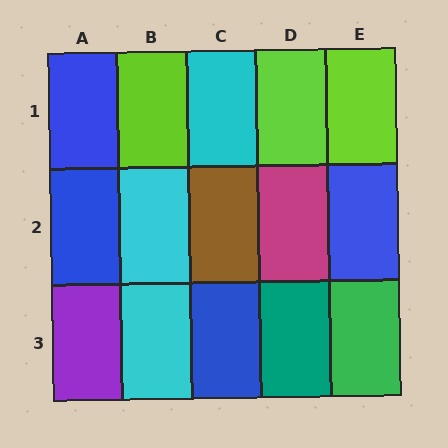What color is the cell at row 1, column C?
Cyan.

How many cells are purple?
1 cell is purple.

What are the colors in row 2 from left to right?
Blue, cyan, brown, magenta, blue.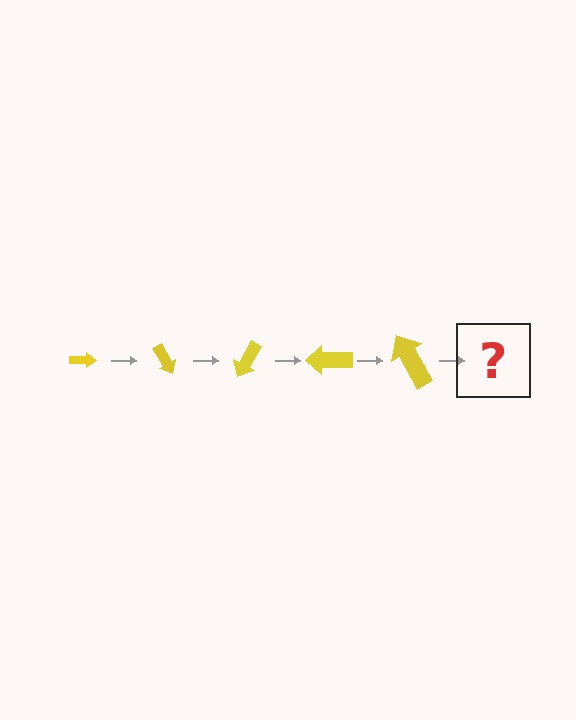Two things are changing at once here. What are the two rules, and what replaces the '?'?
The two rules are that the arrow grows larger each step and it rotates 60 degrees each step. The '?' should be an arrow, larger than the previous one and rotated 300 degrees from the start.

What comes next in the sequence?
The next element should be an arrow, larger than the previous one and rotated 300 degrees from the start.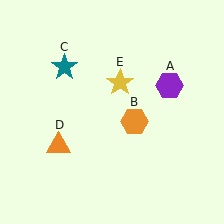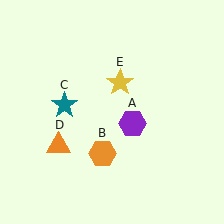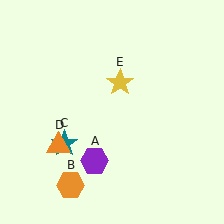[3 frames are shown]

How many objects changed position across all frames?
3 objects changed position: purple hexagon (object A), orange hexagon (object B), teal star (object C).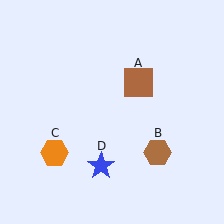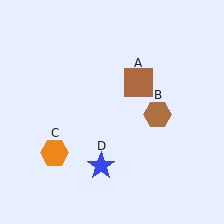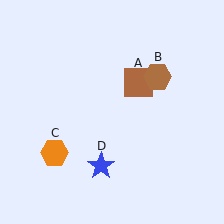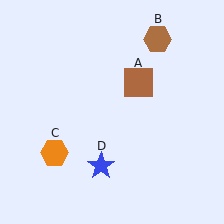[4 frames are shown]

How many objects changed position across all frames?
1 object changed position: brown hexagon (object B).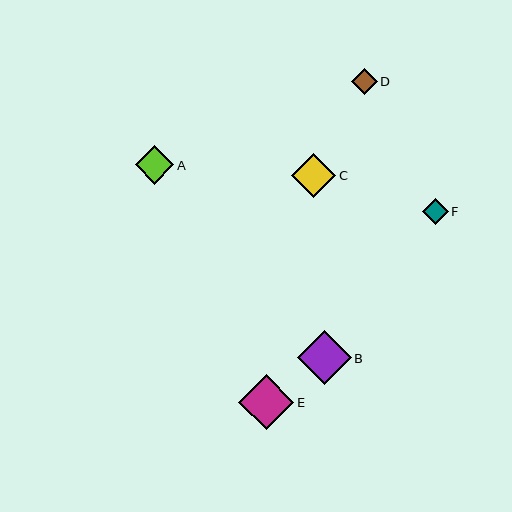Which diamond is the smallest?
Diamond D is the smallest with a size of approximately 25 pixels.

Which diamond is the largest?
Diamond E is the largest with a size of approximately 55 pixels.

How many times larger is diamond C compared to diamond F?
Diamond C is approximately 1.7 times the size of diamond F.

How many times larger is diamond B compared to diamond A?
Diamond B is approximately 1.4 times the size of diamond A.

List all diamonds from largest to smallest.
From largest to smallest: E, B, C, A, F, D.